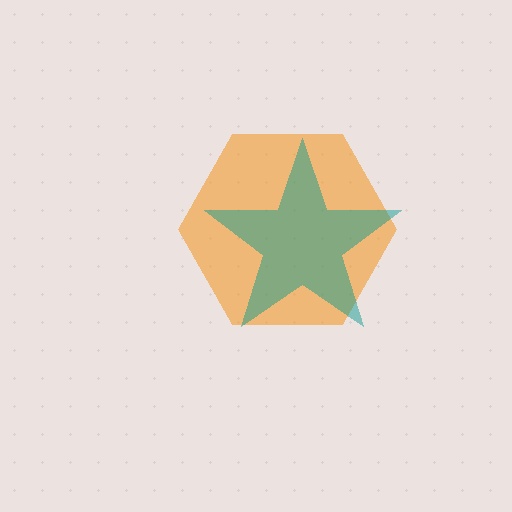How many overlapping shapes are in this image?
There are 2 overlapping shapes in the image.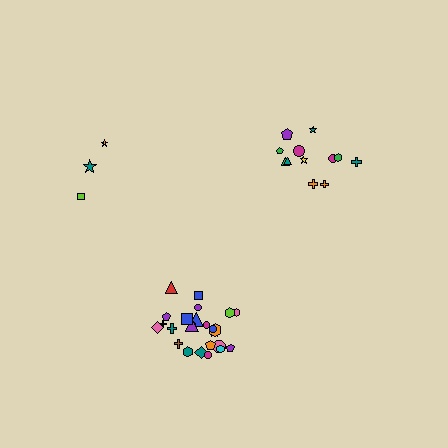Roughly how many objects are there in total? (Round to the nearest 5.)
Roughly 40 objects in total.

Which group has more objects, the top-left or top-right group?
The top-right group.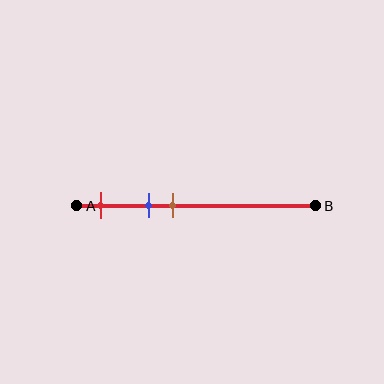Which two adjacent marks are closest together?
The blue and brown marks are the closest adjacent pair.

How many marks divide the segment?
There are 3 marks dividing the segment.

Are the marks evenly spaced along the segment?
Yes, the marks are approximately evenly spaced.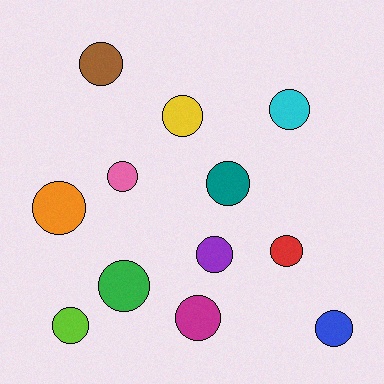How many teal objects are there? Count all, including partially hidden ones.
There is 1 teal object.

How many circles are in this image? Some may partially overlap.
There are 12 circles.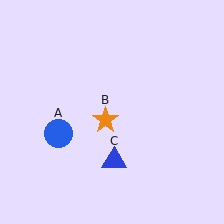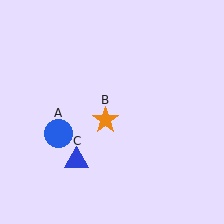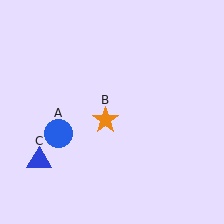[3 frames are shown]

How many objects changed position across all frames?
1 object changed position: blue triangle (object C).